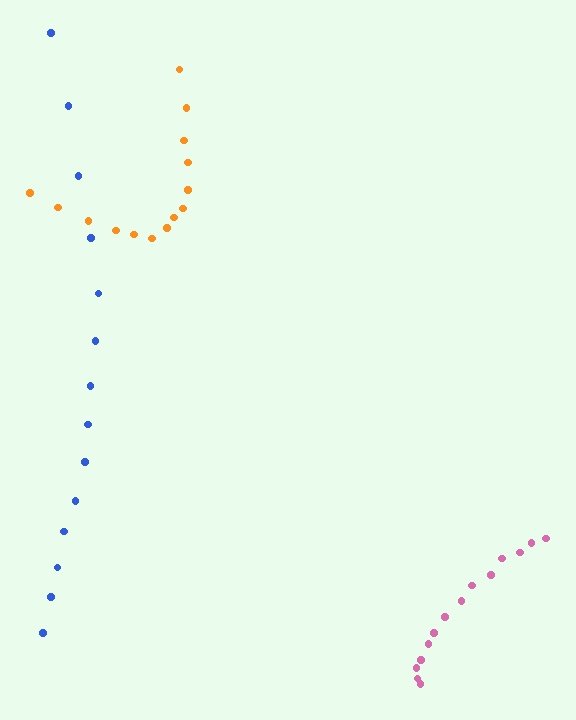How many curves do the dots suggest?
There are 3 distinct paths.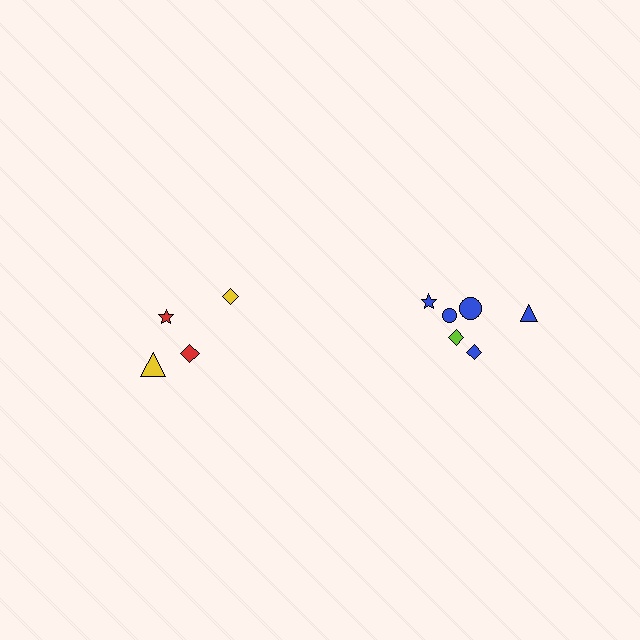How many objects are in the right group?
There are 6 objects.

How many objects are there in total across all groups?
There are 10 objects.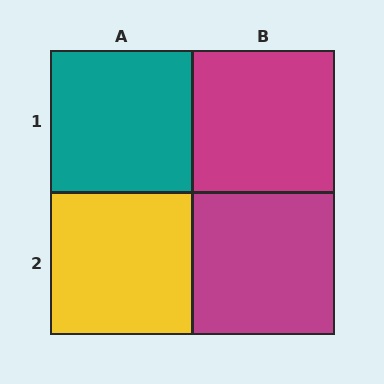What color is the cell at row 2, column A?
Yellow.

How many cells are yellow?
1 cell is yellow.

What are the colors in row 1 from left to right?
Teal, magenta.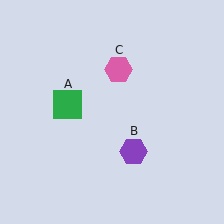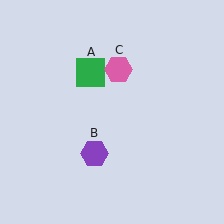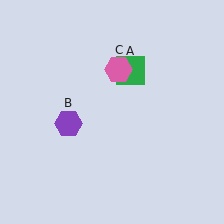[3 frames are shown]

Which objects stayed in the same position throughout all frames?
Pink hexagon (object C) remained stationary.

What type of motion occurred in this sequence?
The green square (object A), purple hexagon (object B) rotated clockwise around the center of the scene.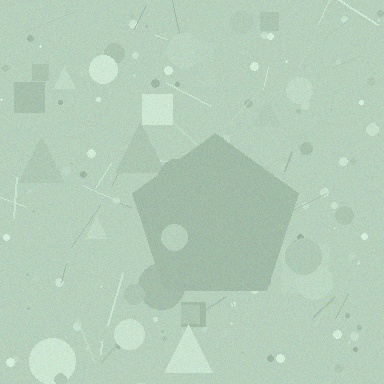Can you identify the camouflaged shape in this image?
The camouflaged shape is a pentagon.